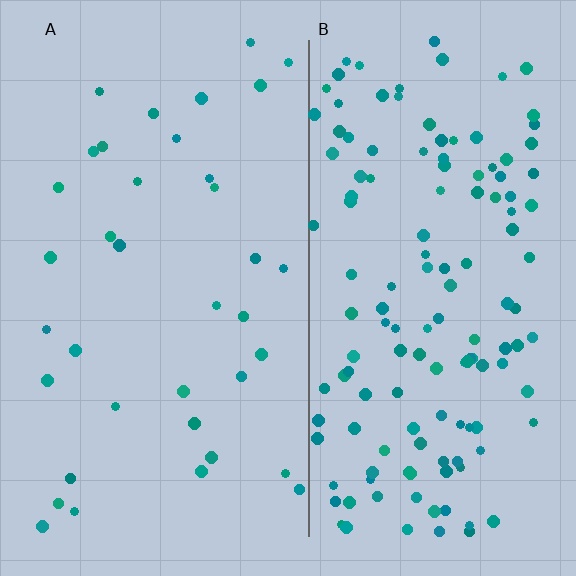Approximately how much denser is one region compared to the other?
Approximately 3.8× — region B over region A.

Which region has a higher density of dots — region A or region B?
B (the right).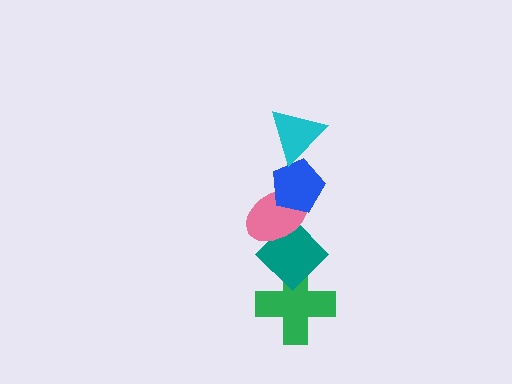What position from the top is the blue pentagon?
The blue pentagon is 2nd from the top.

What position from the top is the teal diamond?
The teal diamond is 4th from the top.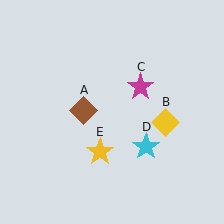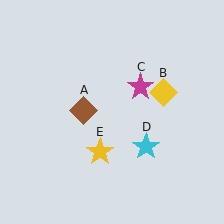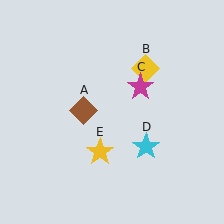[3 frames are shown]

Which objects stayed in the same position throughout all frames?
Brown diamond (object A) and magenta star (object C) and cyan star (object D) and yellow star (object E) remained stationary.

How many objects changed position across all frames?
1 object changed position: yellow diamond (object B).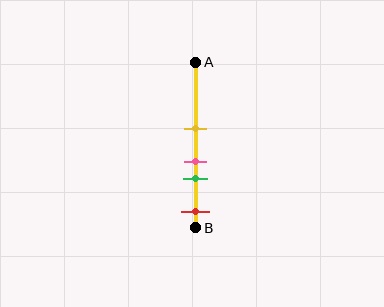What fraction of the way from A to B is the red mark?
The red mark is approximately 90% (0.9) of the way from A to B.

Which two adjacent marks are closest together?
The pink and green marks are the closest adjacent pair.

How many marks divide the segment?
There are 4 marks dividing the segment.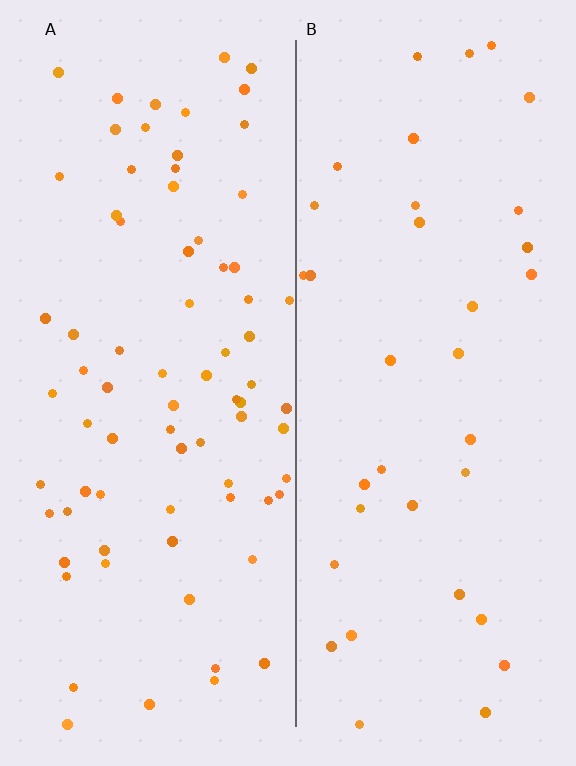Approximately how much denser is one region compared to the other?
Approximately 2.1× — region A over region B.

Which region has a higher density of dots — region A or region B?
A (the left).